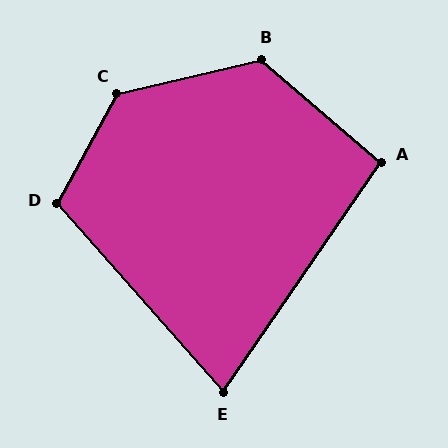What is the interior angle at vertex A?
Approximately 96 degrees (obtuse).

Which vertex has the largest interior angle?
C, at approximately 132 degrees.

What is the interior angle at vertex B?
Approximately 126 degrees (obtuse).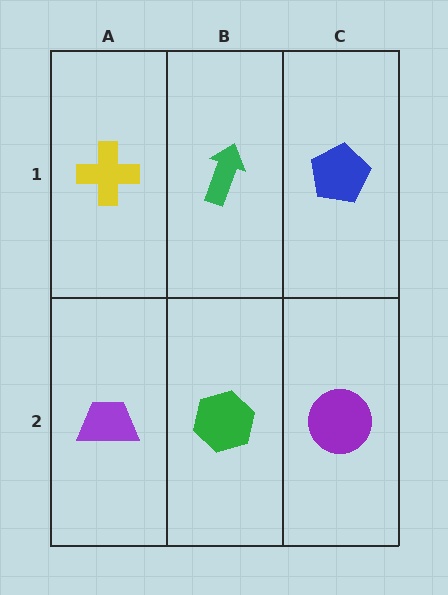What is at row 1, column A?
A yellow cross.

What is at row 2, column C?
A purple circle.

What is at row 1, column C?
A blue pentagon.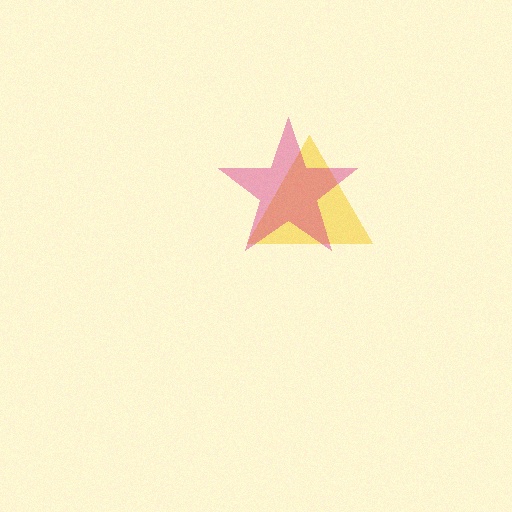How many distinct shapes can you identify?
There are 2 distinct shapes: a yellow triangle, a magenta star.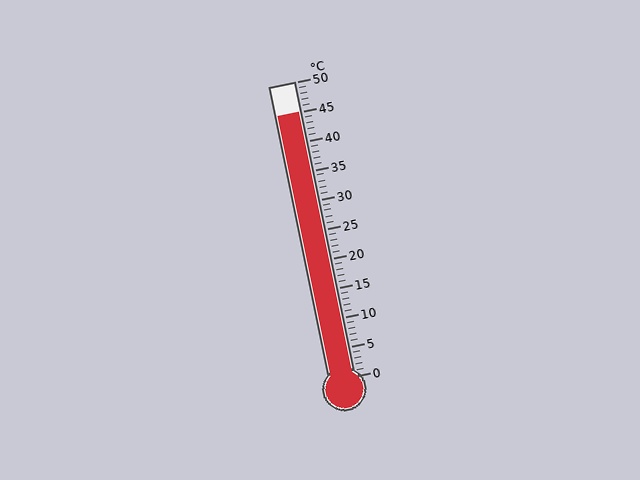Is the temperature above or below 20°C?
The temperature is above 20°C.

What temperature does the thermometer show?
The thermometer shows approximately 45°C.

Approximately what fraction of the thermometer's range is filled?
The thermometer is filled to approximately 90% of its range.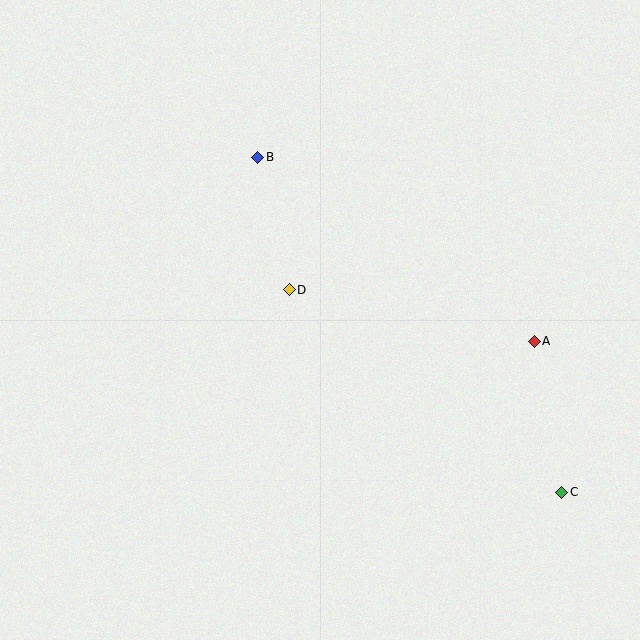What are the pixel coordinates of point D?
Point D is at (289, 290).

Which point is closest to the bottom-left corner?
Point D is closest to the bottom-left corner.